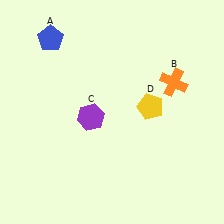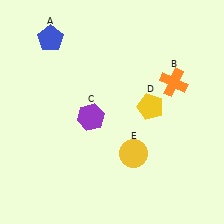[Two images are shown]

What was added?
A yellow circle (E) was added in Image 2.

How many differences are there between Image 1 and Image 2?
There is 1 difference between the two images.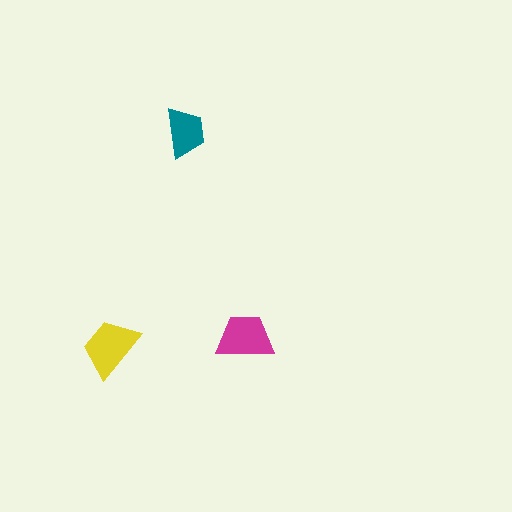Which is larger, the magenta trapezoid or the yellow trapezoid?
The yellow one.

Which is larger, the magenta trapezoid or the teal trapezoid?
The magenta one.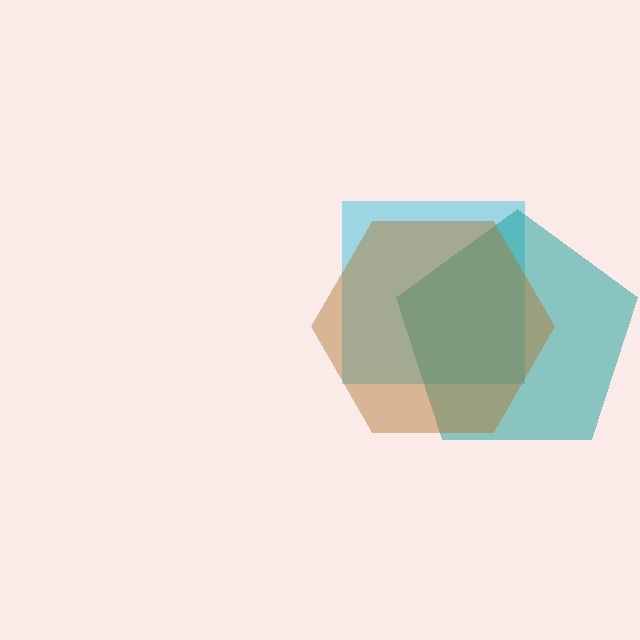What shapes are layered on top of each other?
The layered shapes are: a cyan square, a teal pentagon, a brown hexagon.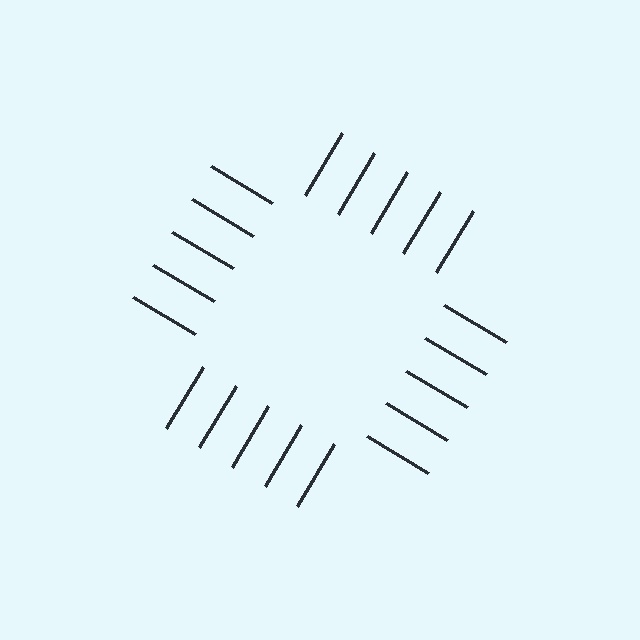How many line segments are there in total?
20 — 5 along each of the 4 edges.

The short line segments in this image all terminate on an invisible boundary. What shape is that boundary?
An illusory square — the line segments terminate on its edges but no continuous stroke is drawn.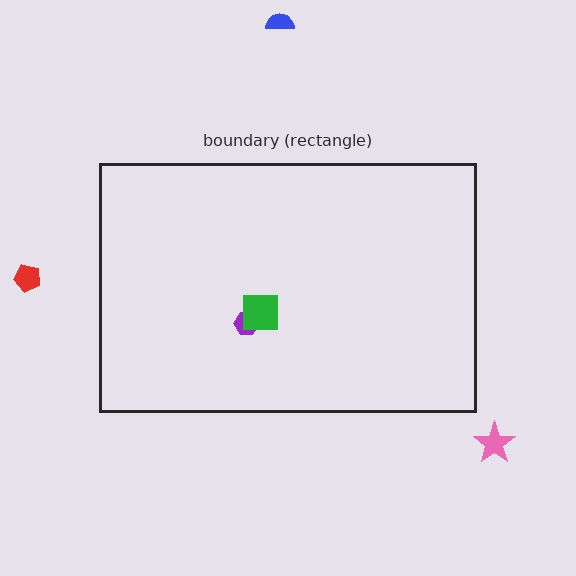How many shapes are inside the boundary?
2 inside, 3 outside.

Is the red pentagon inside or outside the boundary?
Outside.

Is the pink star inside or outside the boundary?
Outside.